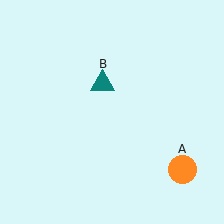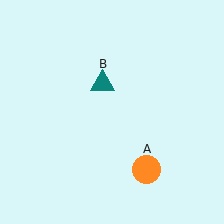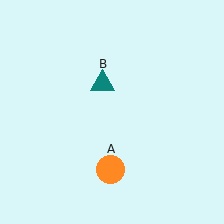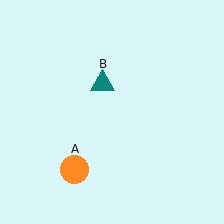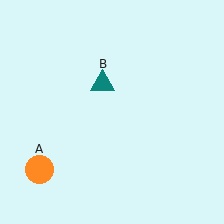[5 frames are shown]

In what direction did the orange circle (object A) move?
The orange circle (object A) moved left.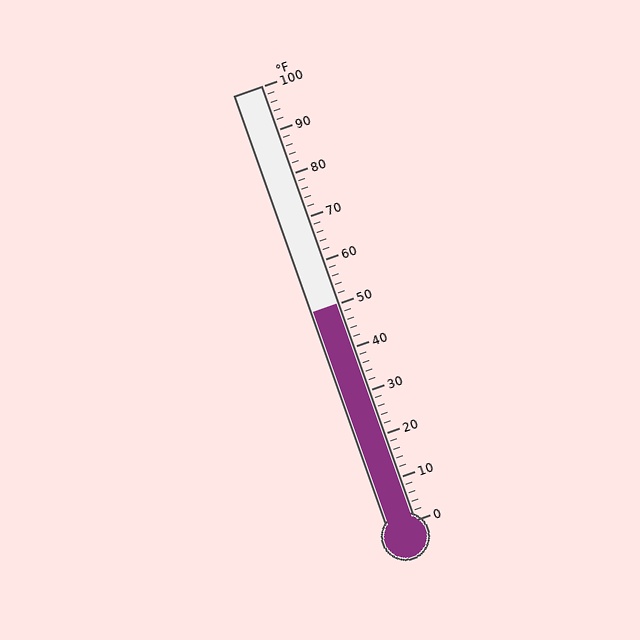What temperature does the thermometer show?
The thermometer shows approximately 50°F.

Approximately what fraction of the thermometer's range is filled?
The thermometer is filled to approximately 50% of its range.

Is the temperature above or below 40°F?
The temperature is above 40°F.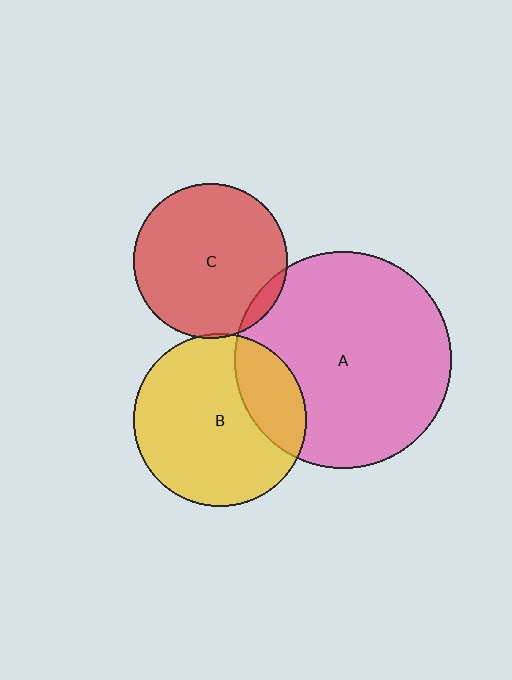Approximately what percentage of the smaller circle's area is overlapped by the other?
Approximately 5%.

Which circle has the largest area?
Circle A (pink).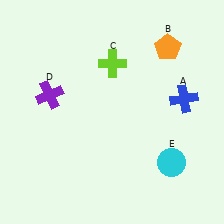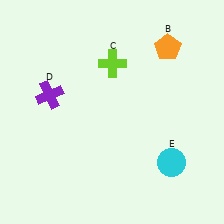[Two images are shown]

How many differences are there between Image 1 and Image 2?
There is 1 difference between the two images.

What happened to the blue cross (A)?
The blue cross (A) was removed in Image 2. It was in the top-right area of Image 1.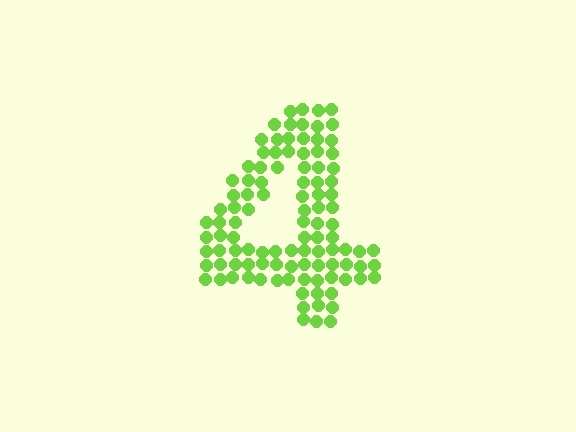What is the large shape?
The large shape is the digit 4.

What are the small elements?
The small elements are circles.